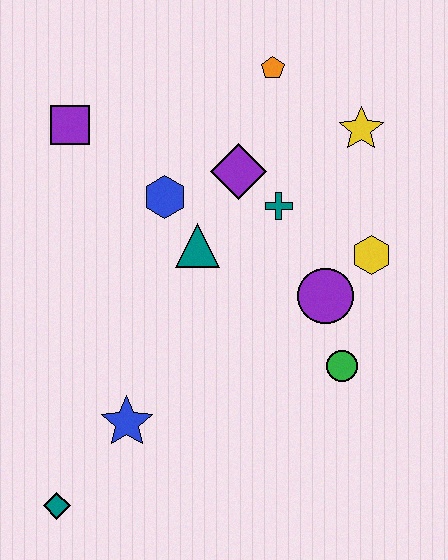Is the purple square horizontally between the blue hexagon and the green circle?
No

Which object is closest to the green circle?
The purple circle is closest to the green circle.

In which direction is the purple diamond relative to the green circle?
The purple diamond is above the green circle.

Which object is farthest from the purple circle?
The teal diamond is farthest from the purple circle.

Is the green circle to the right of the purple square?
Yes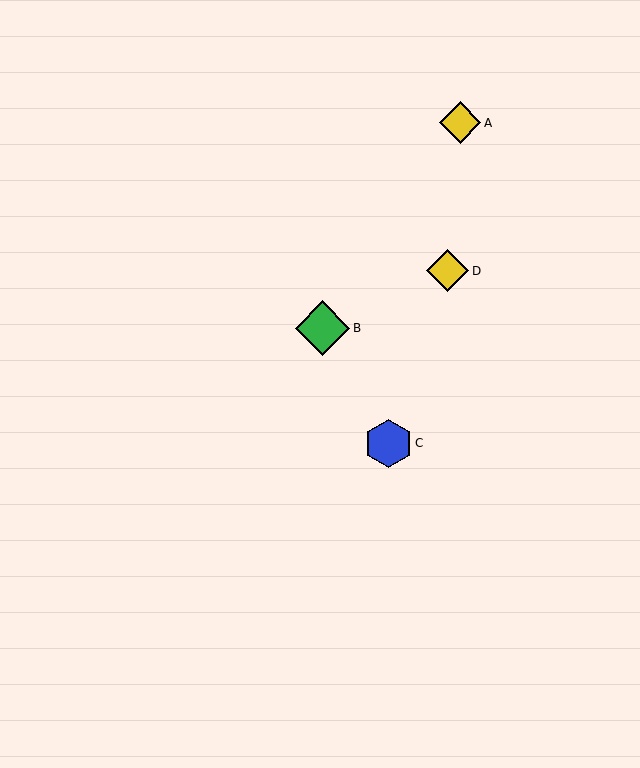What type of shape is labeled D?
Shape D is a yellow diamond.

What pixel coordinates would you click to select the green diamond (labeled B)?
Click at (322, 328) to select the green diamond B.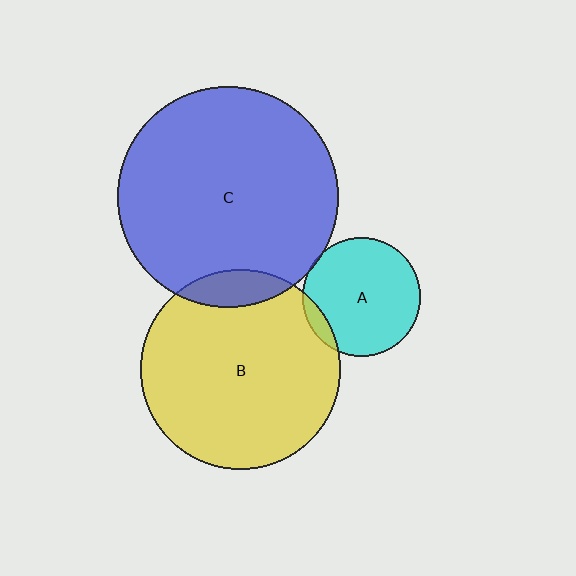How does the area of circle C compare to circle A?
Approximately 3.5 times.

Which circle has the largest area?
Circle C (blue).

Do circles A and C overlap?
Yes.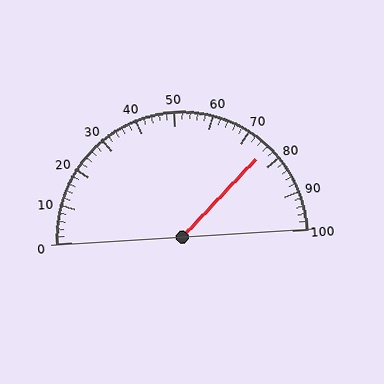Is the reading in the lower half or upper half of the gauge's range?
The reading is in the upper half of the range (0 to 100).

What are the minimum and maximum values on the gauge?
The gauge ranges from 0 to 100.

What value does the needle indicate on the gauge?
The needle indicates approximately 76.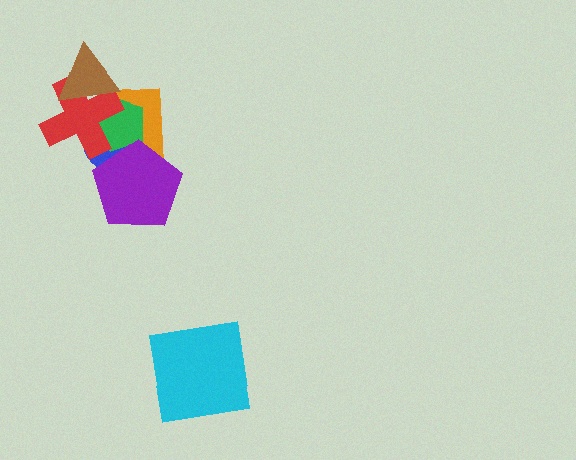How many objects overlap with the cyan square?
0 objects overlap with the cyan square.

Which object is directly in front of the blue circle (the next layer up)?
The green pentagon is directly in front of the blue circle.